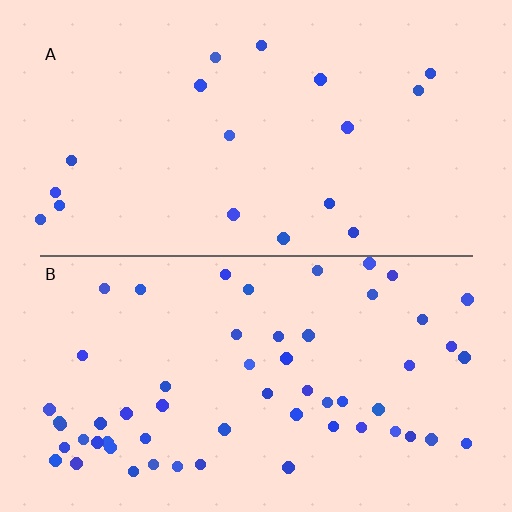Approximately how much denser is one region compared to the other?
Approximately 3.3× — region B over region A.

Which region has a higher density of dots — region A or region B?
B (the bottom).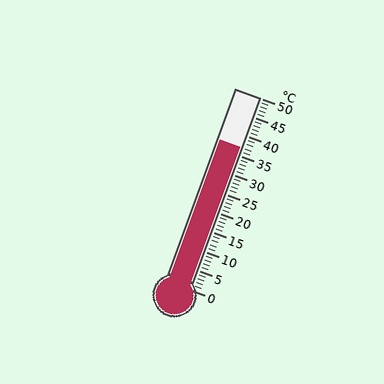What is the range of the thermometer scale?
The thermometer scale ranges from 0°C to 50°C.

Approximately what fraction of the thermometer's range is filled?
The thermometer is filled to approximately 75% of its range.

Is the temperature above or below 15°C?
The temperature is above 15°C.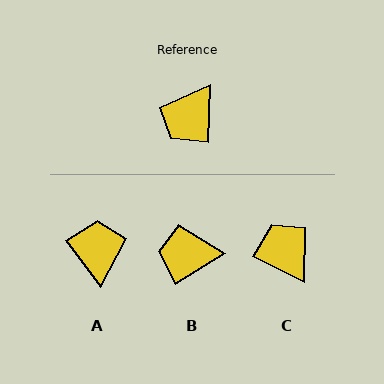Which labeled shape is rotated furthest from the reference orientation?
A, about 141 degrees away.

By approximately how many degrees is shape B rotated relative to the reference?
Approximately 56 degrees clockwise.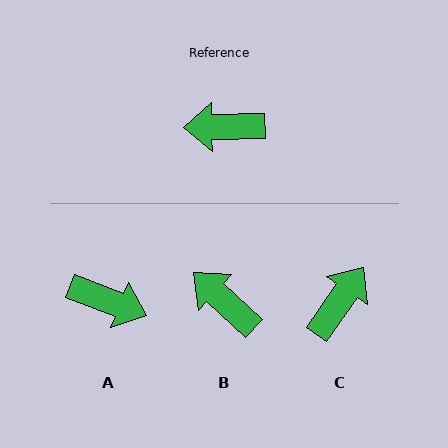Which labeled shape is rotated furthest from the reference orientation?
A, about 158 degrees away.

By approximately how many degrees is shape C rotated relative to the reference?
Approximately 126 degrees clockwise.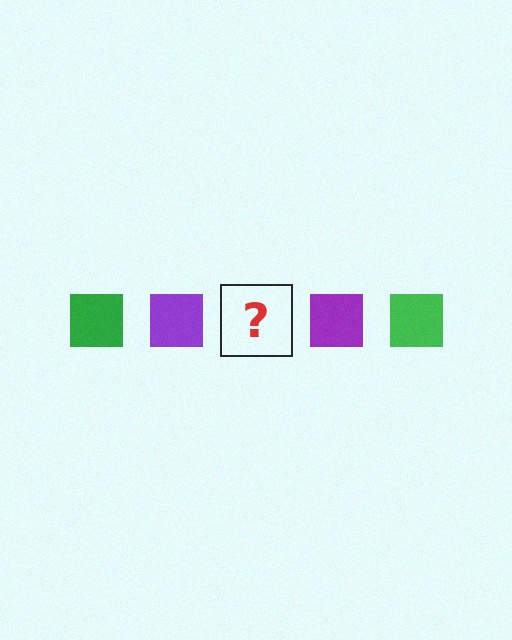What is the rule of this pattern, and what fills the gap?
The rule is that the pattern cycles through green, purple squares. The gap should be filled with a green square.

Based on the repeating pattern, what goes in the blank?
The blank should be a green square.